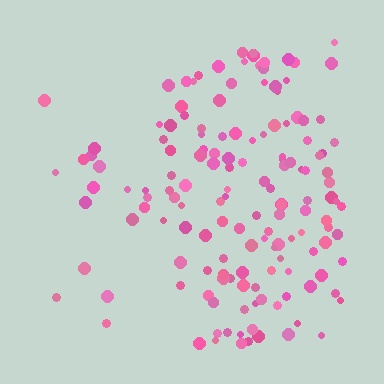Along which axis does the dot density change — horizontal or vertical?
Horizontal.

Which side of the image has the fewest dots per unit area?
The left.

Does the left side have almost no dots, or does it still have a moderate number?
Still a moderate number, just noticeably fewer than the right.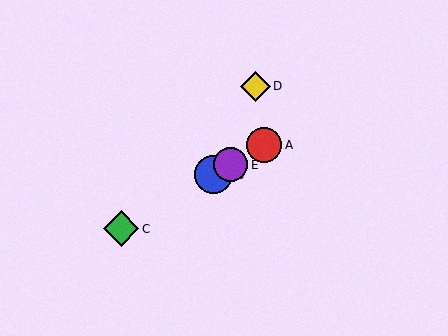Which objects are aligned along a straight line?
Objects A, B, C, E are aligned along a straight line.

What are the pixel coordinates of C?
Object C is at (121, 229).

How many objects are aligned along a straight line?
4 objects (A, B, C, E) are aligned along a straight line.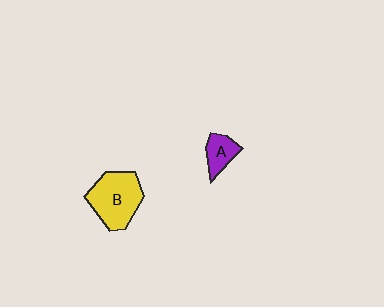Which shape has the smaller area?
Shape A (purple).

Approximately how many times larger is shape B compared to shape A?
Approximately 2.4 times.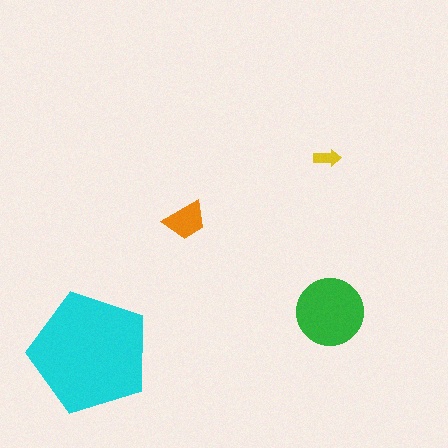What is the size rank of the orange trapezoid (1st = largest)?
3rd.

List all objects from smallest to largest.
The yellow arrow, the orange trapezoid, the green circle, the cyan pentagon.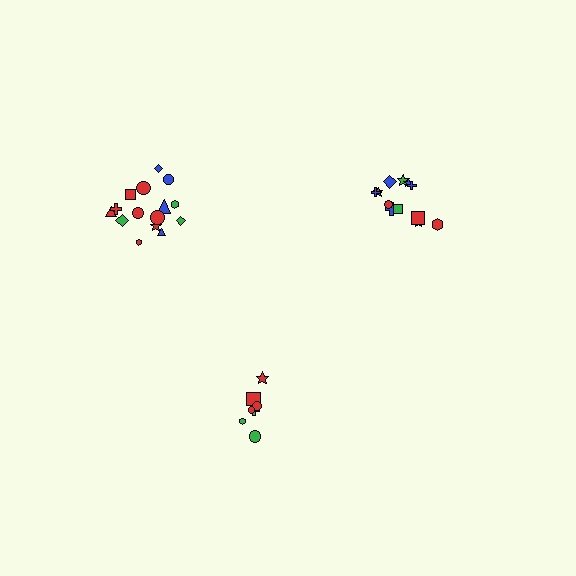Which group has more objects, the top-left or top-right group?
The top-left group.